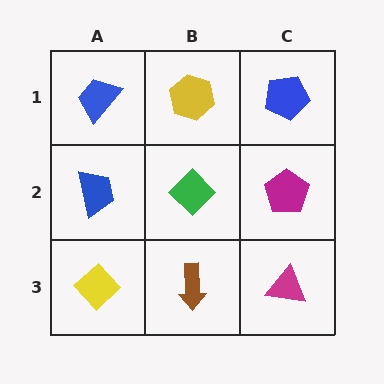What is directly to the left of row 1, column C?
A yellow hexagon.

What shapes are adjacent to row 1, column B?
A green diamond (row 2, column B), a blue trapezoid (row 1, column A), a blue pentagon (row 1, column C).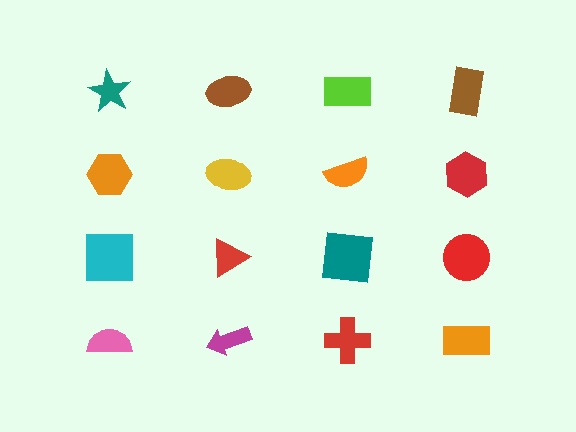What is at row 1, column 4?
A brown rectangle.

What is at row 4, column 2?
A magenta arrow.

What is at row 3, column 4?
A red circle.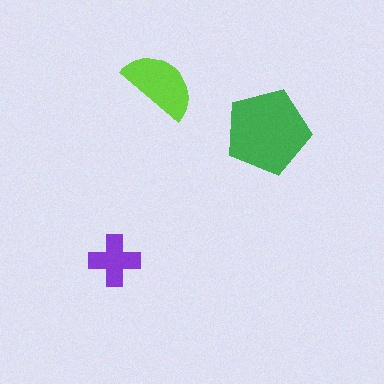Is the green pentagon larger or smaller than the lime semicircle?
Larger.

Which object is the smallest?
The purple cross.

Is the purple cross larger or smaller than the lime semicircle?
Smaller.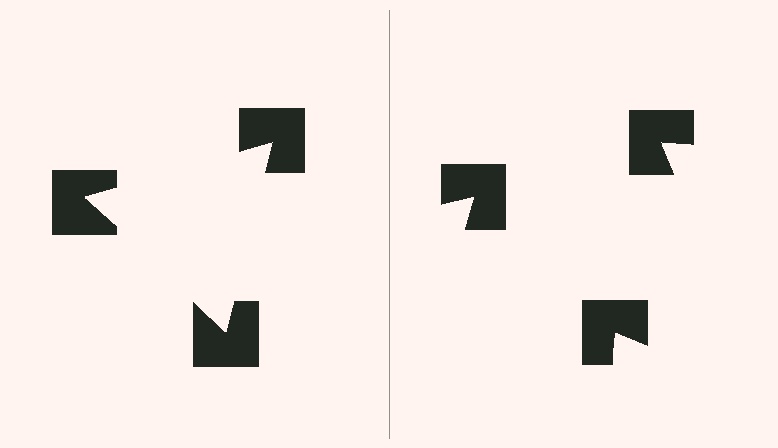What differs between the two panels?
The notched squares are positioned identically on both sides; only the wedge orientations differ. On the left they align to a triangle; on the right they are misaligned.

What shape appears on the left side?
An illusory triangle.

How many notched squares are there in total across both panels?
6 — 3 on each side.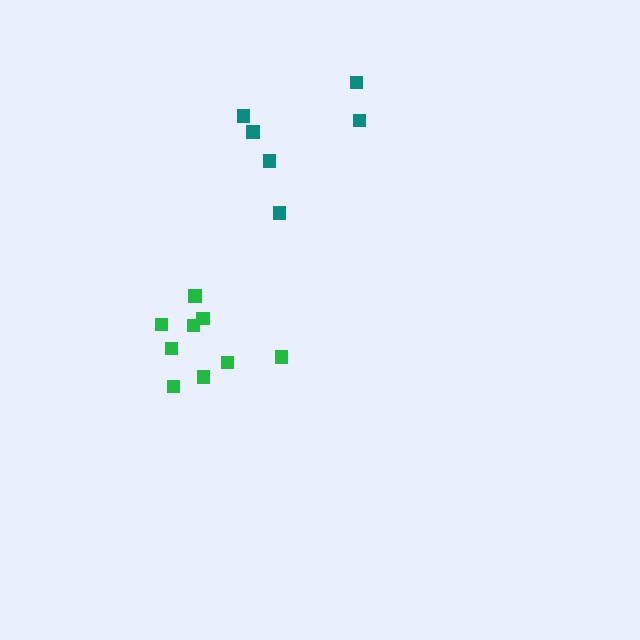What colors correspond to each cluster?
The clusters are colored: teal, green.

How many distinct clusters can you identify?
There are 2 distinct clusters.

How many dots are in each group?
Group 1: 6 dots, Group 2: 9 dots (15 total).